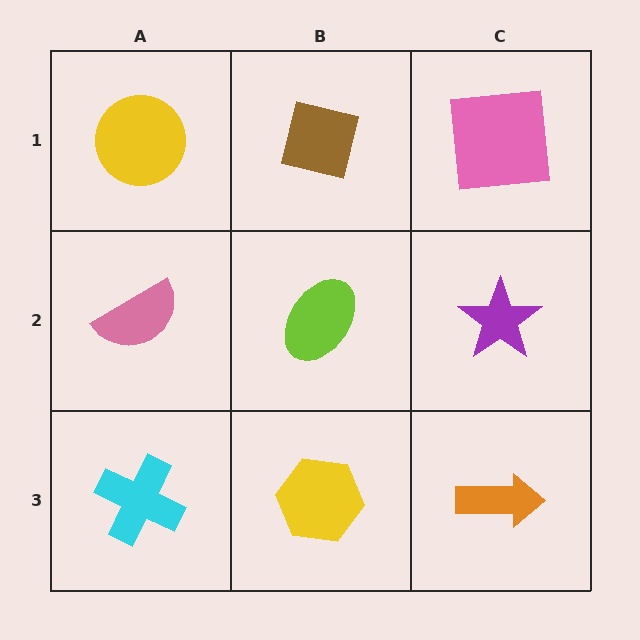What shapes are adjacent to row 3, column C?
A purple star (row 2, column C), a yellow hexagon (row 3, column B).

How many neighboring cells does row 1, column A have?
2.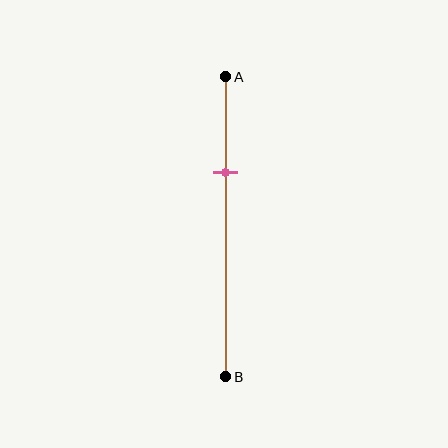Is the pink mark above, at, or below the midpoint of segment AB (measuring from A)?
The pink mark is above the midpoint of segment AB.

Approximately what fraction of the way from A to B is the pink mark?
The pink mark is approximately 30% of the way from A to B.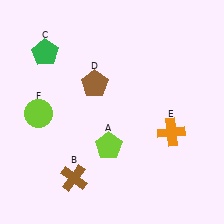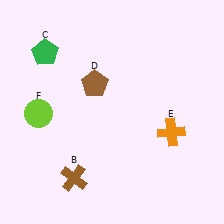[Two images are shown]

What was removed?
The lime pentagon (A) was removed in Image 2.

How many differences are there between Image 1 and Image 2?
There is 1 difference between the two images.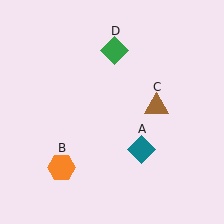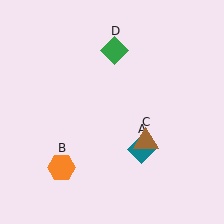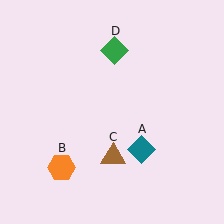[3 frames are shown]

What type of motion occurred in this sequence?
The brown triangle (object C) rotated clockwise around the center of the scene.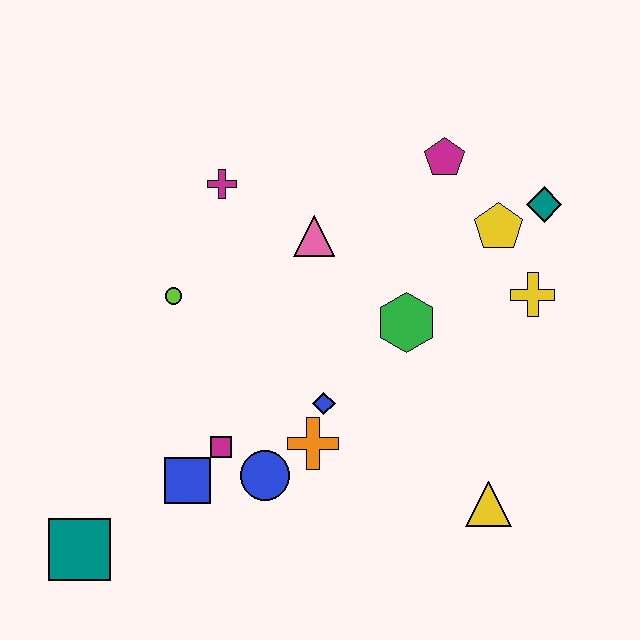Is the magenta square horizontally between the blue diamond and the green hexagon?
No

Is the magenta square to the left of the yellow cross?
Yes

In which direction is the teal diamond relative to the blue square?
The teal diamond is to the right of the blue square.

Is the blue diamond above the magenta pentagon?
No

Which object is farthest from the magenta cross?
The yellow triangle is farthest from the magenta cross.